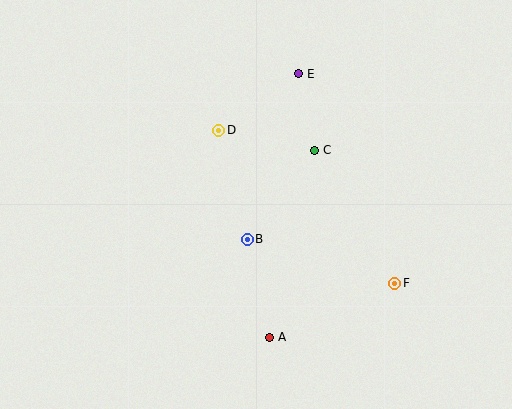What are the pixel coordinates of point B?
Point B is at (247, 239).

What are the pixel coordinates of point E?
Point E is at (299, 74).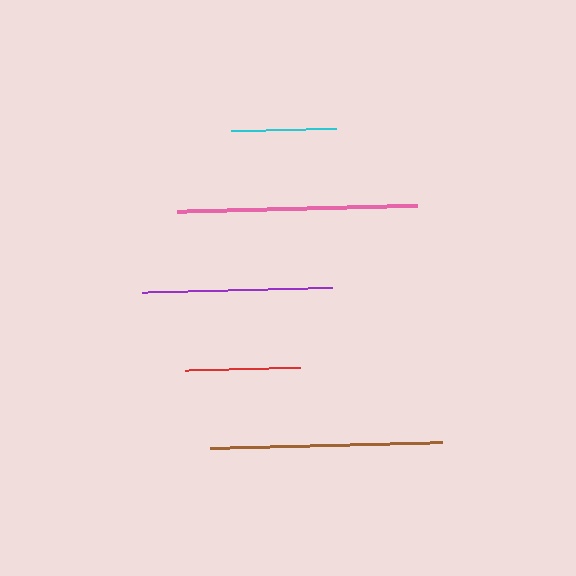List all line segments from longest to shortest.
From longest to shortest: pink, brown, purple, red, cyan.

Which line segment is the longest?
The pink line is the longest at approximately 241 pixels.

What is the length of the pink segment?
The pink segment is approximately 241 pixels long.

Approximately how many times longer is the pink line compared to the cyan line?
The pink line is approximately 2.3 times the length of the cyan line.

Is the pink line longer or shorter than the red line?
The pink line is longer than the red line.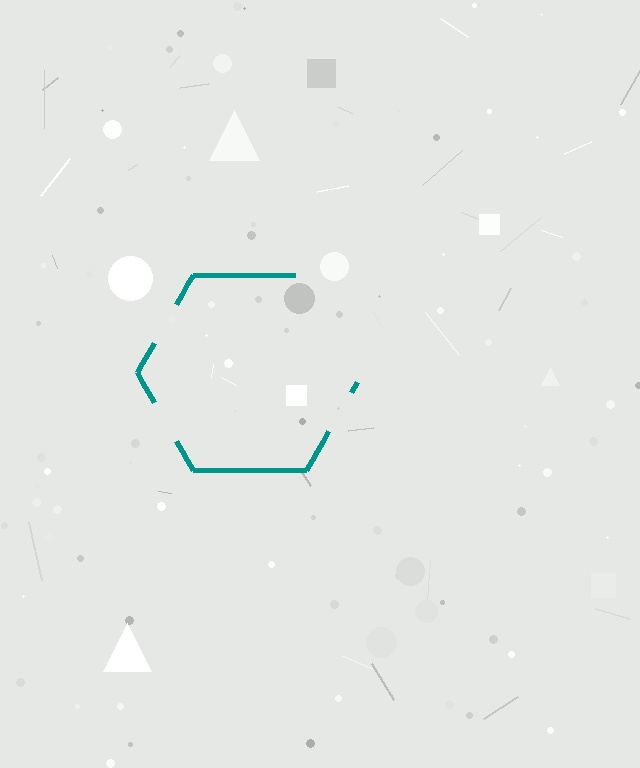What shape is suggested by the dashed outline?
The dashed outline suggests a hexagon.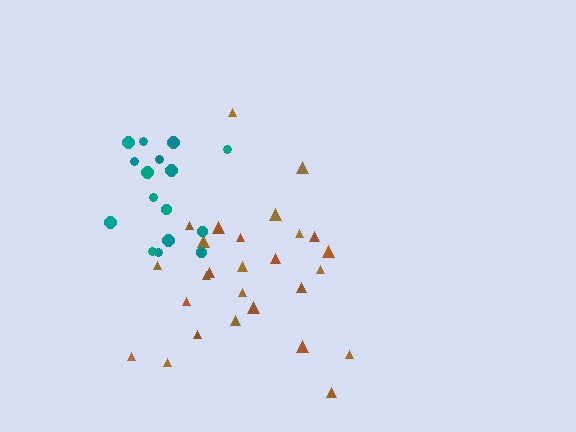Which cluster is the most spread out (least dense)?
Teal.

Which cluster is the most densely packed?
Brown.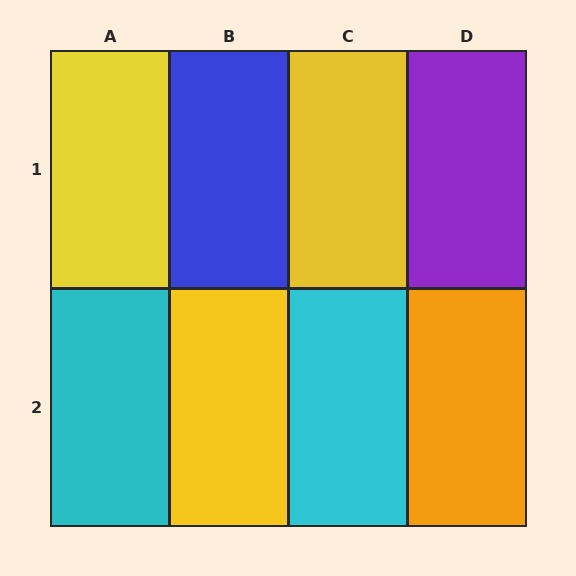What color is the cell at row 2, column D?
Orange.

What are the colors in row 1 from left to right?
Yellow, blue, yellow, purple.